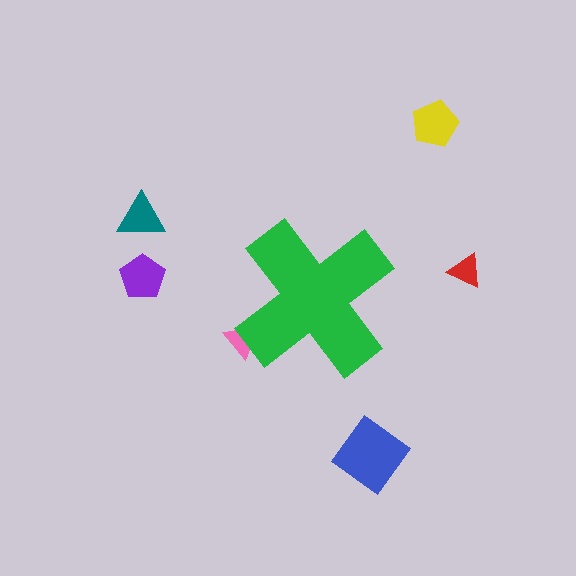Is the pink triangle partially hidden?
Yes, the pink triangle is partially hidden behind the green cross.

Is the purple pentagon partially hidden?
No, the purple pentagon is fully visible.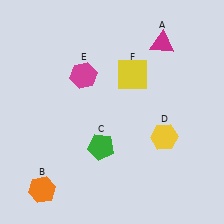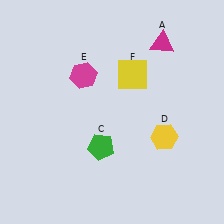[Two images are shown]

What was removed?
The orange hexagon (B) was removed in Image 2.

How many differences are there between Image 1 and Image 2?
There is 1 difference between the two images.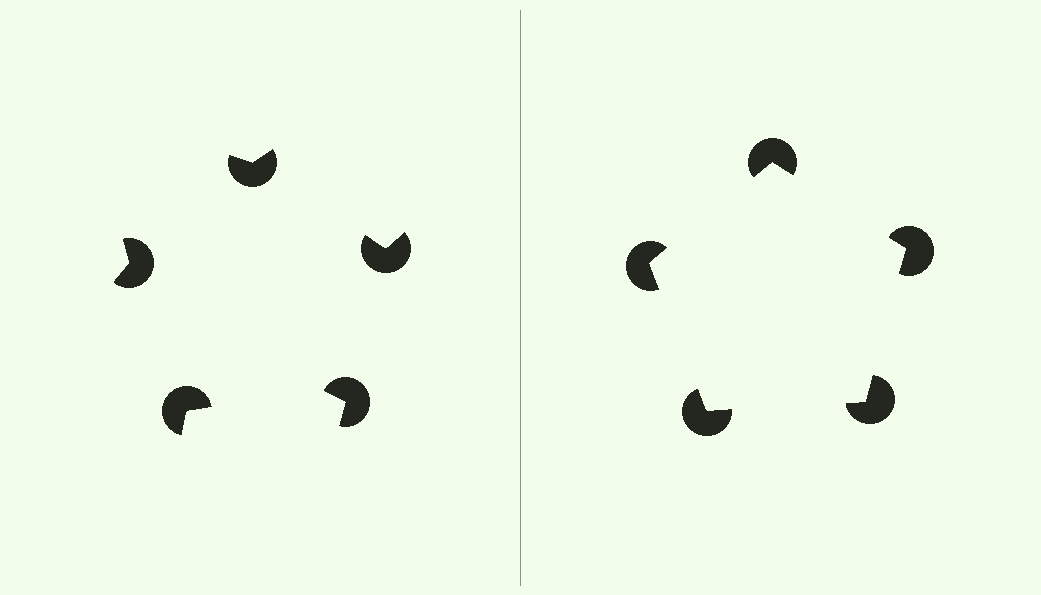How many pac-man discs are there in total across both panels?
10 — 5 on each side.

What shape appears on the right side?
An illusory pentagon.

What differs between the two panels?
The pac-man discs are positioned identically on both sides; only the wedge orientations differ. On the right they align to a pentagon; on the left they are misaligned.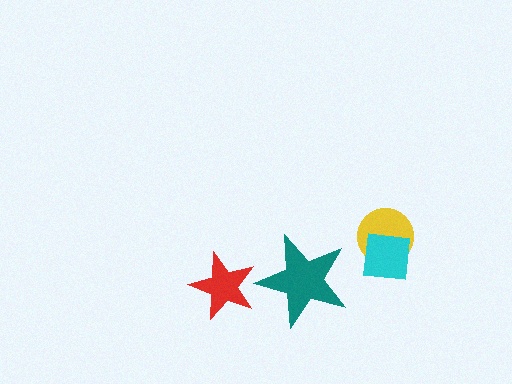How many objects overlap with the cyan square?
1 object overlaps with the cyan square.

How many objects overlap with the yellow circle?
1 object overlaps with the yellow circle.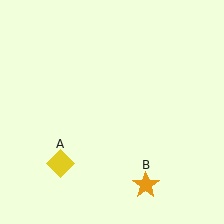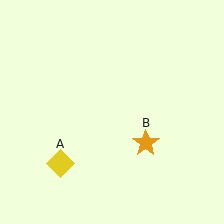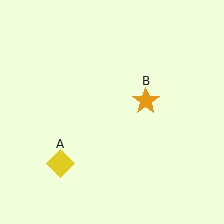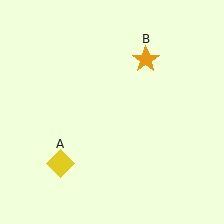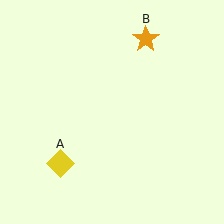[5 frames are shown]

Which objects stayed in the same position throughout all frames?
Yellow diamond (object A) remained stationary.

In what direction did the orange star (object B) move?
The orange star (object B) moved up.